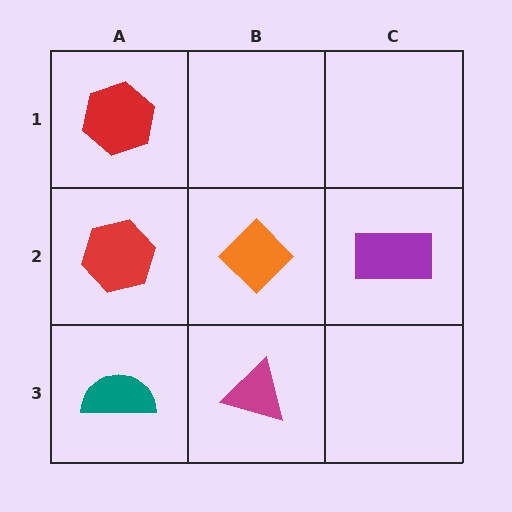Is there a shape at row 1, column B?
No, that cell is empty.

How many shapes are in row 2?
3 shapes.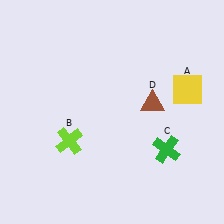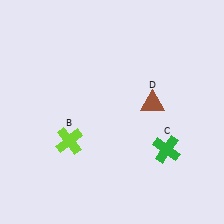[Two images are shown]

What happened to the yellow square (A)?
The yellow square (A) was removed in Image 2. It was in the top-right area of Image 1.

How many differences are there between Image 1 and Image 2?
There is 1 difference between the two images.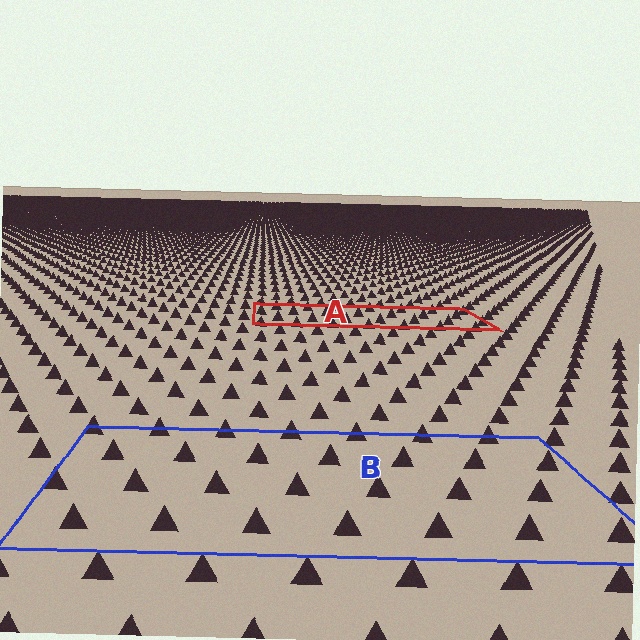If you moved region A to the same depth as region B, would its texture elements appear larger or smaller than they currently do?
They would appear larger. At a closer depth, the same texture elements are projected at a bigger on-screen size.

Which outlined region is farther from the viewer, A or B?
Region A is farther from the viewer — the texture elements inside it appear smaller and more densely packed.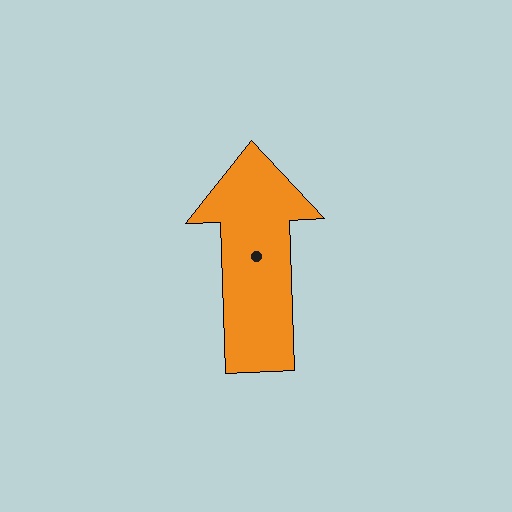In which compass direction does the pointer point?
North.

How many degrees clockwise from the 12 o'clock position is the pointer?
Approximately 358 degrees.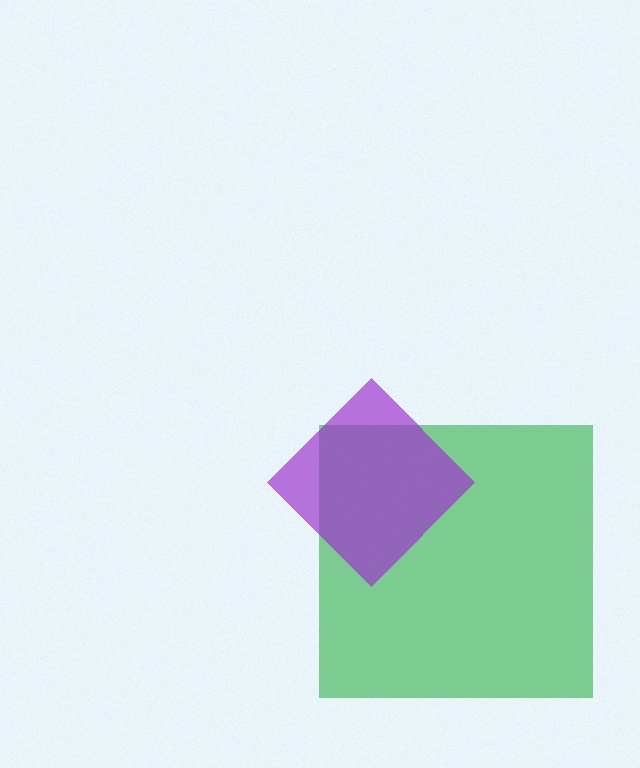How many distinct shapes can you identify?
There are 2 distinct shapes: a green square, a purple diamond.